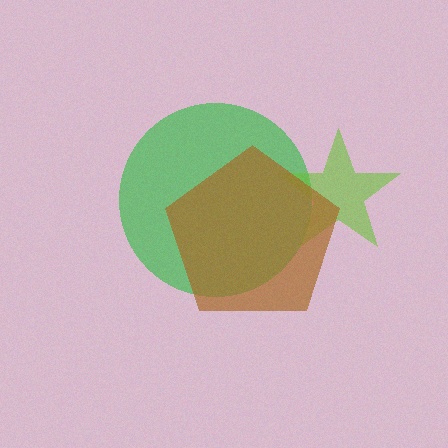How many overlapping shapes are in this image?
There are 3 overlapping shapes in the image.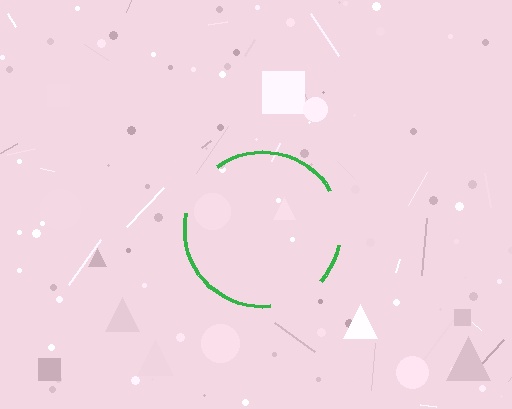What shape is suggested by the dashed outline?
The dashed outline suggests a circle.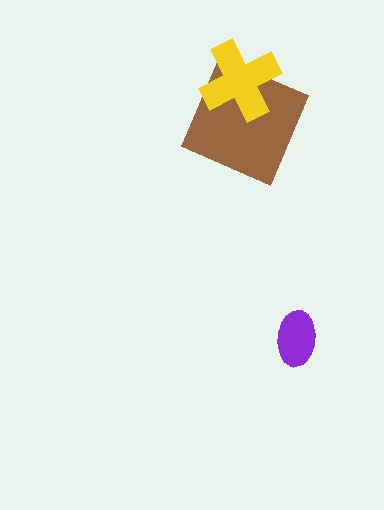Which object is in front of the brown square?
The yellow cross is in front of the brown square.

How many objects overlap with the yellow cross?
1 object overlaps with the yellow cross.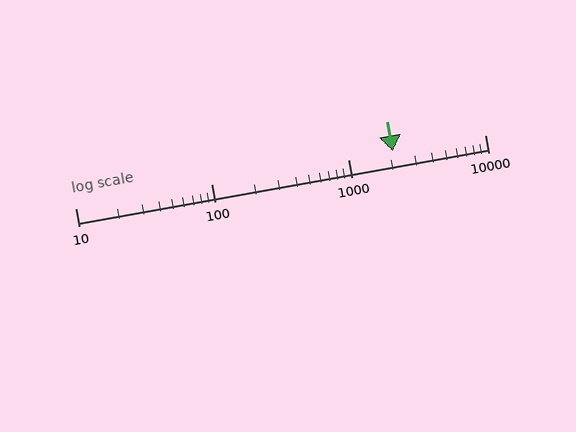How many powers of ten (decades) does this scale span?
The scale spans 3 decades, from 10 to 10000.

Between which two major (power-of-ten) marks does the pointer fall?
The pointer is between 1000 and 10000.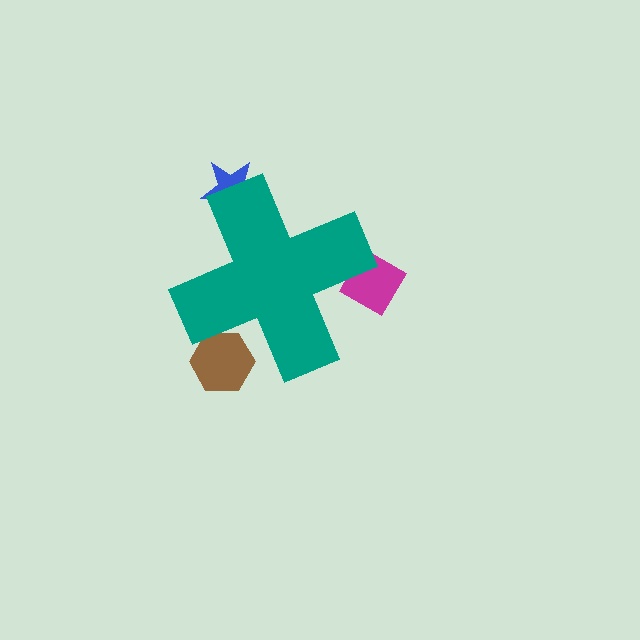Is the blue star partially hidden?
Yes, the blue star is partially hidden behind the teal cross.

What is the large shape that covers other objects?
A teal cross.